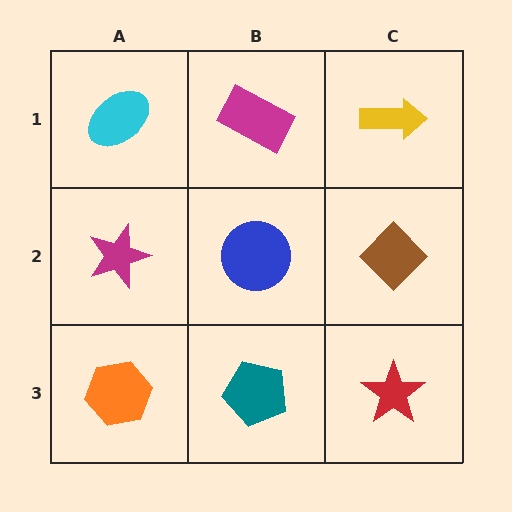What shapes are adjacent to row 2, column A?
A cyan ellipse (row 1, column A), an orange hexagon (row 3, column A), a blue circle (row 2, column B).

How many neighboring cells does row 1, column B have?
3.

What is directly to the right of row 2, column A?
A blue circle.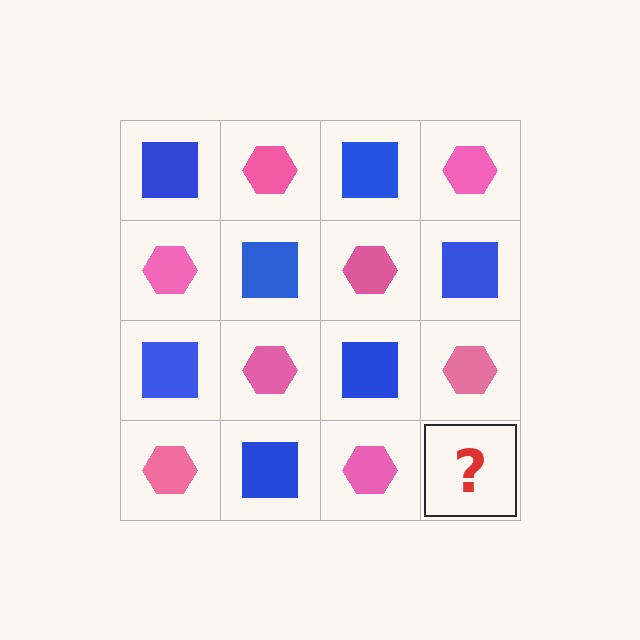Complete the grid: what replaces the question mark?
The question mark should be replaced with a blue square.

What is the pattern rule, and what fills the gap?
The rule is that it alternates blue square and pink hexagon in a checkerboard pattern. The gap should be filled with a blue square.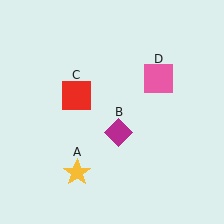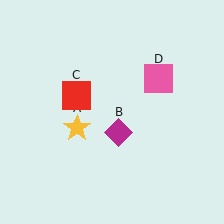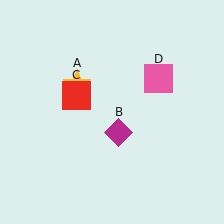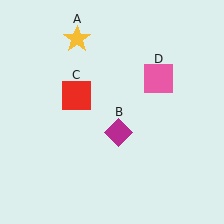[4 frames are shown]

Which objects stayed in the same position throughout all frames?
Magenta diamond (object B) and red square (object C) and pink square (object D) remained stationary.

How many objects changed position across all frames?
1 object changed position: yellow star (object A).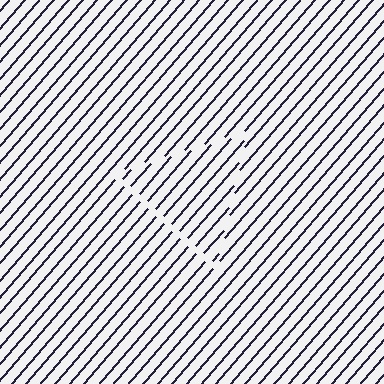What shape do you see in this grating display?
An illusory triangle. The interior of the shape contains the same grating, shifted by half a period — the contour is defined by the phase discontinuity where line-ends from the inner and outer gratings abut.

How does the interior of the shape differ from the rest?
The interior of the shape contains the same grating, shifted by half a period — the contour is defined by the phase discontinuity where line-ends from the inner and outer gratings abut.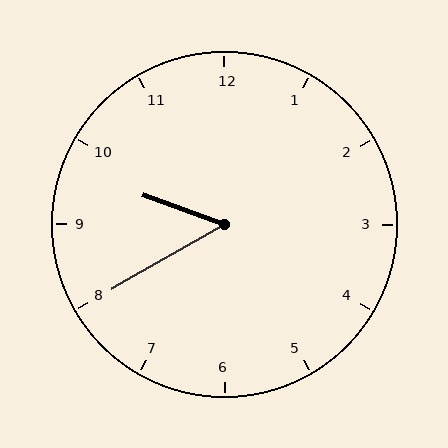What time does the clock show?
9:40.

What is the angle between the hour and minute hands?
Approximately 50 degrees.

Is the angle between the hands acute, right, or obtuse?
It is acute.